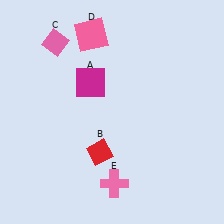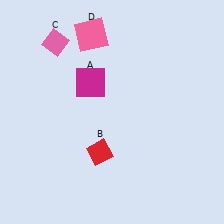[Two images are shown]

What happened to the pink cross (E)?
The pink cross (E) was removed in Image 2. It was in the bottom-right area of Image 1.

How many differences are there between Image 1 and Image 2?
There is 1 difference between the two images.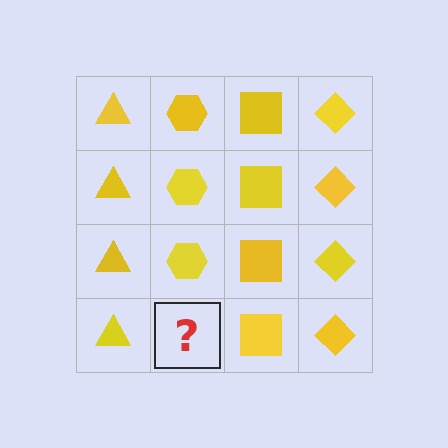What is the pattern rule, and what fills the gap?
The rule is that each column has a consistent shape. The gap should be filled with a yellow hexagon.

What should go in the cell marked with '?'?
The missing cell should contain a yellow hexagon.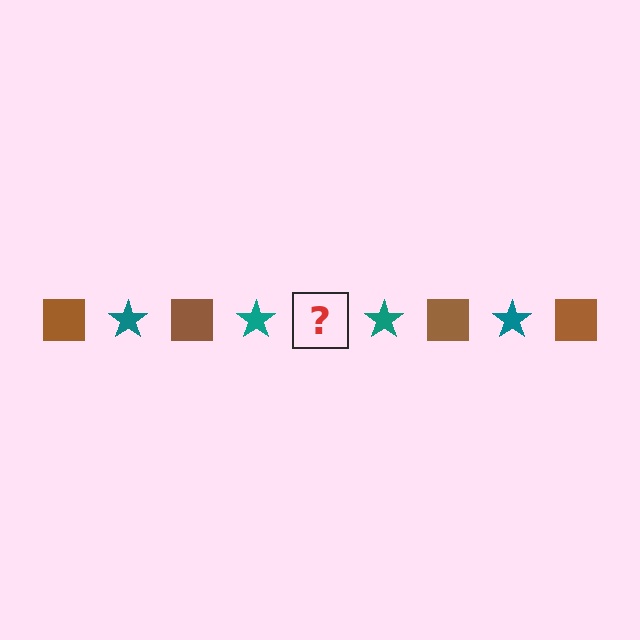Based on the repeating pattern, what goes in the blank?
The blank should be a brown square.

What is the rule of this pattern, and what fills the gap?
The rule is that the pattern alternates between brown square and teal star. The gap should be filled with a brown square.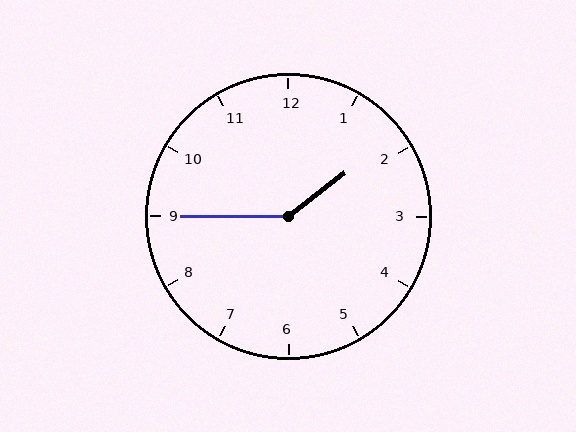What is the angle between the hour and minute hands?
Approximately 142 degrees.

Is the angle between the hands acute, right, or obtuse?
It is obtuse.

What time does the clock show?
1:45.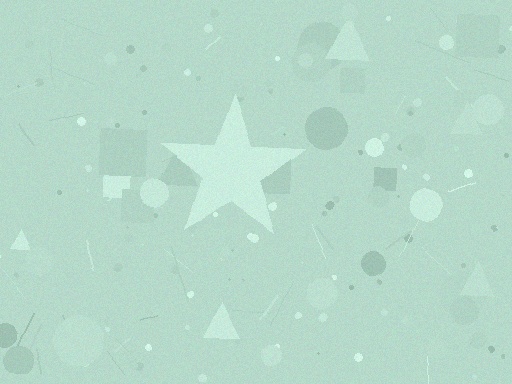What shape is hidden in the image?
A star is hidden in the image.